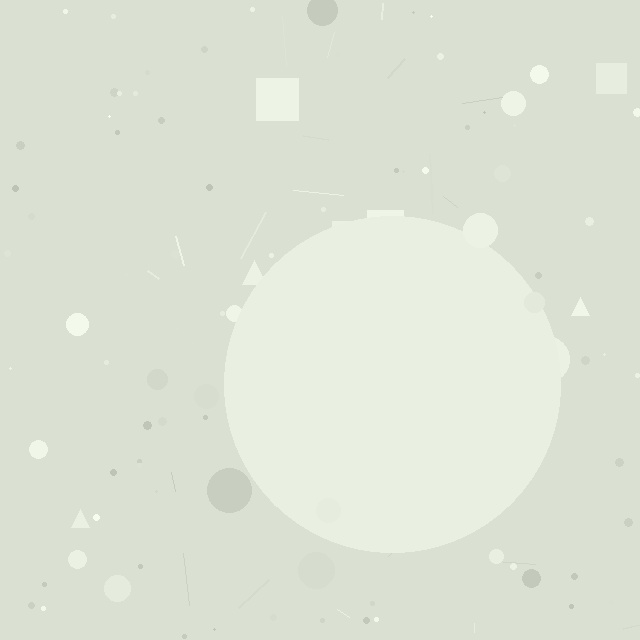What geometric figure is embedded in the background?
A circle is embedded in the background.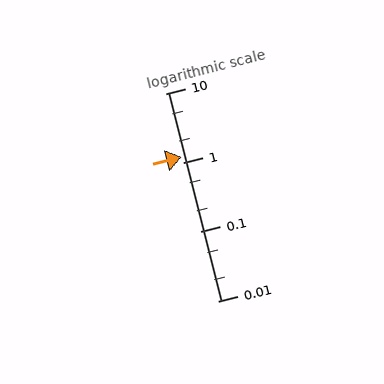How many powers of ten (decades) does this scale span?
The scale spans 3 decades, from 0.01 to 10.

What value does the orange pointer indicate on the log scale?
The pointer indicates approximately 1.2.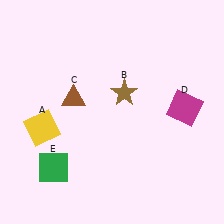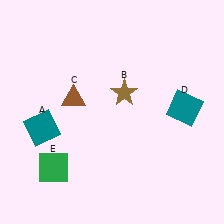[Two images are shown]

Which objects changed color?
A changed from yellow to teal. D changed from magenta to teal.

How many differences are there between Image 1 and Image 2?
There are 2 differences between the two images.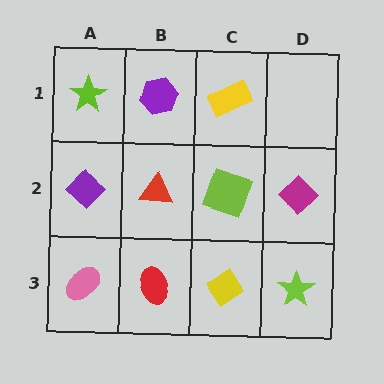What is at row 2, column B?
A red triangle.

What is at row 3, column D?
A lime star.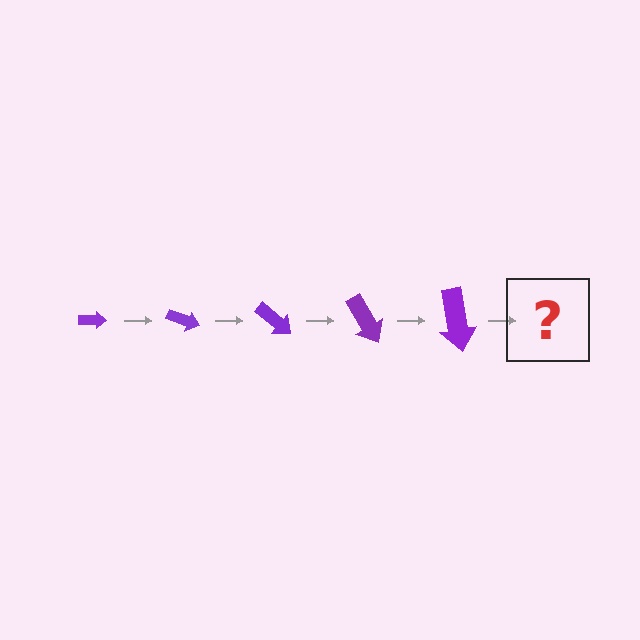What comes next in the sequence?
The next element should be an arrow, larger than the previous one and rotated 100 degrees from the start.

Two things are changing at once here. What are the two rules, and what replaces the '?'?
The two rules are that the arrow grows larger each step and it rotates 20 degrees each step. The '?' should be an arrow, larger than the previous one and rotated 100 degrees from the start.